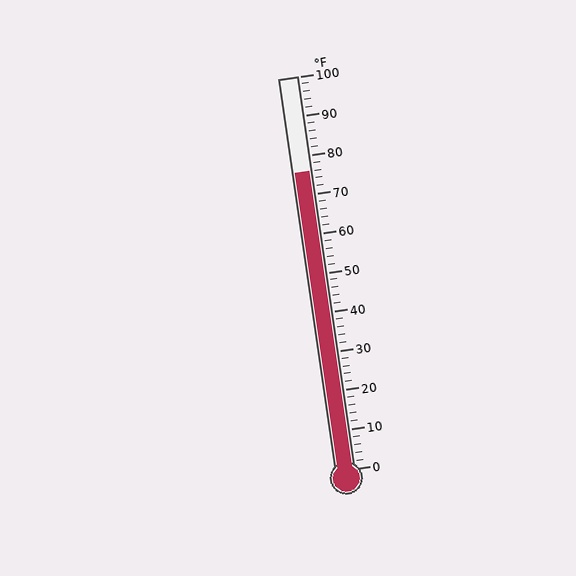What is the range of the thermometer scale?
The thermometer scale ranges from 0°F to 100°F.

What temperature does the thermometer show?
The thermometer shows approximately 76°F.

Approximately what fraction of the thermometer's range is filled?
The thermometer is filled to approximately 75% of its range.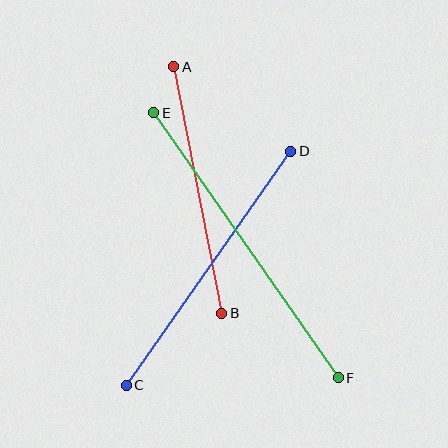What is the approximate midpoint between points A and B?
The midpoint is at approximately (198, 190) pixels.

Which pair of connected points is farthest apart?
Points E and F are farthest apart.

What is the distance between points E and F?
The distance is approximately 323 pixels.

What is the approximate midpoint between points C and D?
The midpoint is at approximately (208, 268) pixels.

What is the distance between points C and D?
The distance is approximately 286 pixels.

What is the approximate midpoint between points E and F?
The midpoint is at approximately (246, 245) pixels.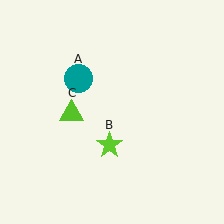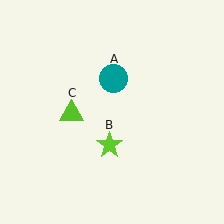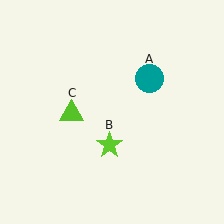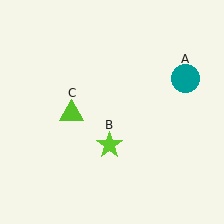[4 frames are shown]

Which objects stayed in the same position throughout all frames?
Lime star (object B) and lime triangle (object C) remained stationary.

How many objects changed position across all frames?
1 object changed position: teal circle (object A).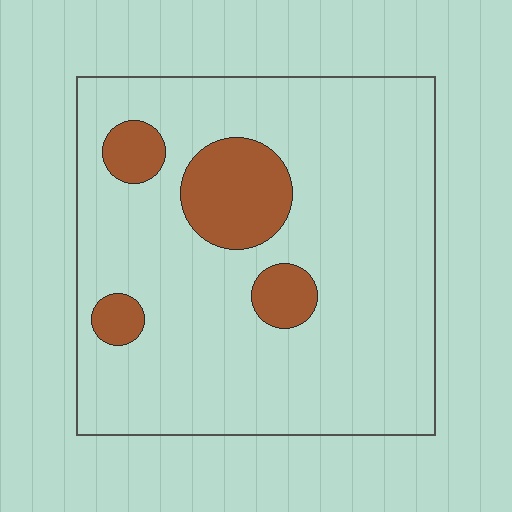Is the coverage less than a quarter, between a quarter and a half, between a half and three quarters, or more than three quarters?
Less than a quarter.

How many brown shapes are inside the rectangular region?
4.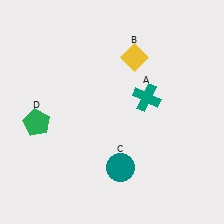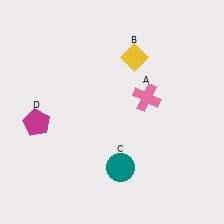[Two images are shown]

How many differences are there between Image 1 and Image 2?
There are 2 differences between the two images.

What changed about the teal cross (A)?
In Image 1, A is teal. In Image 2, it changed to pink.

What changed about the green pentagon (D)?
In Image 1, D is green. In Image 2, it changed to magenta.